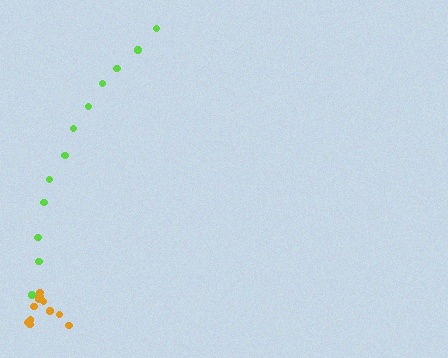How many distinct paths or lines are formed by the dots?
There are 2 distinct paths.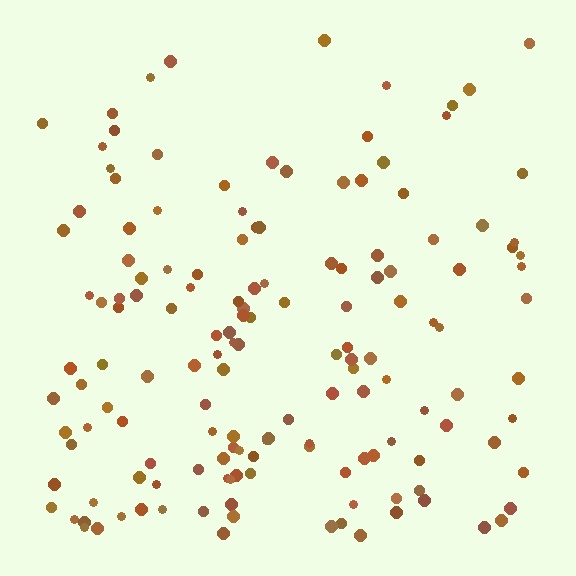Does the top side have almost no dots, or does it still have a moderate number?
Still a moderate number, just noticeably fewer than the bottom.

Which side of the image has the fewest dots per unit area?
The top.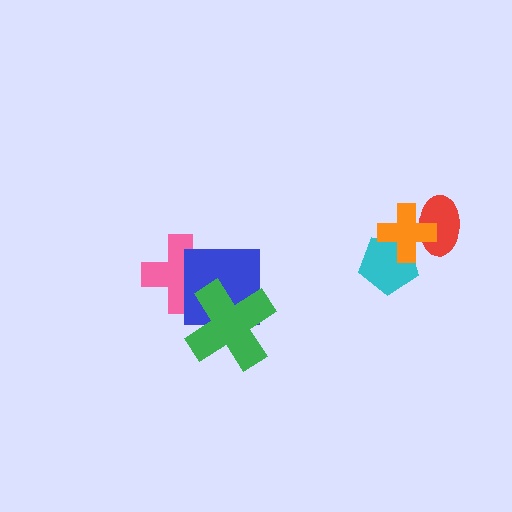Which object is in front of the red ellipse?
The orange cross is in front of the red ellipse.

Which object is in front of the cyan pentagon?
The orange cross is in front of the cyan pentagon.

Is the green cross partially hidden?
No, no other shape covers it.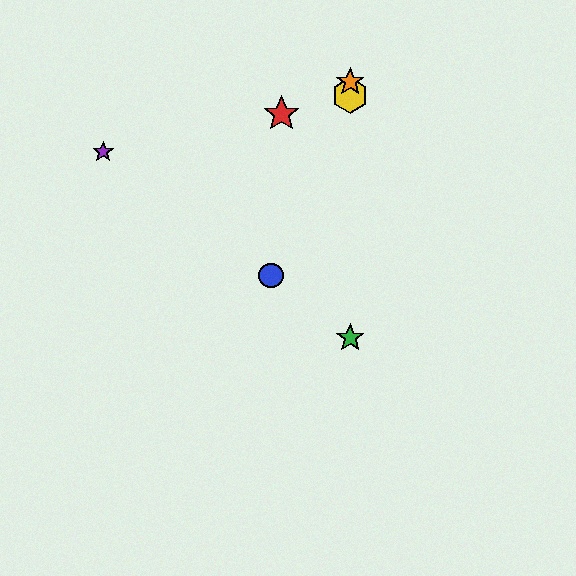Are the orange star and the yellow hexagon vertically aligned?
Yes, both are at x≈350.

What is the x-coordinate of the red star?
The red star is at x≈281.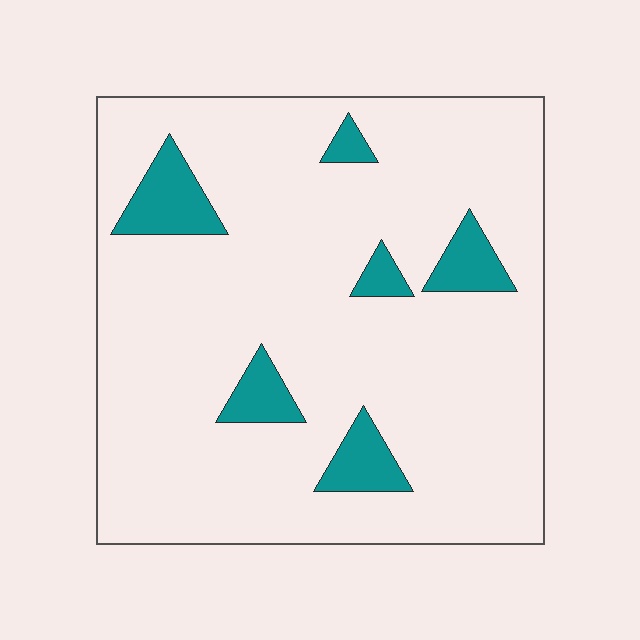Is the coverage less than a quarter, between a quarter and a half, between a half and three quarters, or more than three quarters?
Less than a quarter.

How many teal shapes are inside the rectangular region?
6.